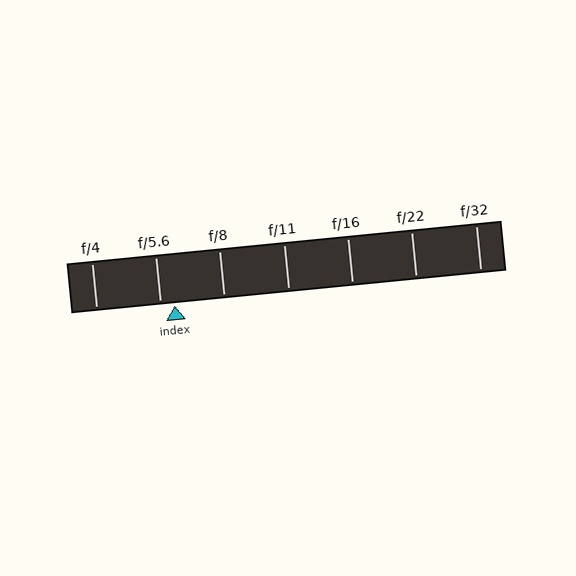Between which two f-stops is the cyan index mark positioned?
The index mark is between f/5.6 and f/8.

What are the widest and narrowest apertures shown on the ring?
The widest aperture shown is f/4 and the narrowest is f/32.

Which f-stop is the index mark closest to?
The index mark is closest to f/5.6.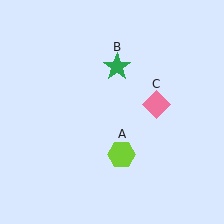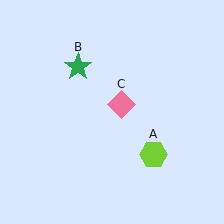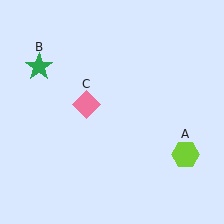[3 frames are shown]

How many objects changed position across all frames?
3 objects changed position: lime hexagon (object A), green star (object B), pink diamond (object C).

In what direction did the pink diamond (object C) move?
The pink diamond (object C) moved left.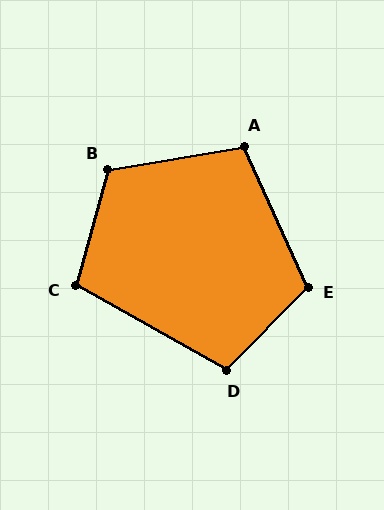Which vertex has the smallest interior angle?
C, at approximately 104 degrees.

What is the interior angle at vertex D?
Approximately 105 degrees (obtuse).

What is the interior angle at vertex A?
Approximately 105 degrees (obtuse).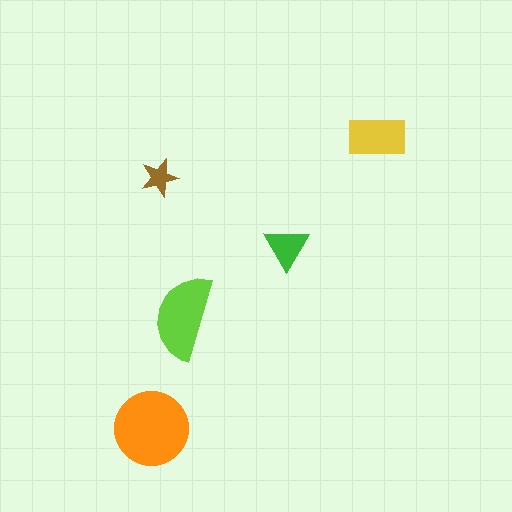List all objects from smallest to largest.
The brown star, the green triangle, the yellow rectangle, the lime semicircle, the orange circle.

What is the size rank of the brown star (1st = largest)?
5th.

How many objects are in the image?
There are 5 objects in the image.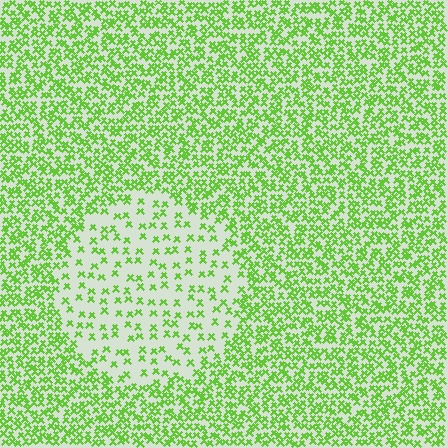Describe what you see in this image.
The image contains small lime elements arranged at two different densities. A circle-shaped region is visible where the elements are less densely packed than the surrounding area.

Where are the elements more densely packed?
The elements are more densely packed outside the circle boundary.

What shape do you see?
I see a circle.